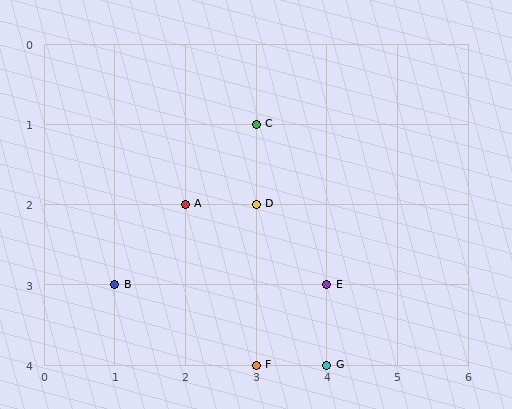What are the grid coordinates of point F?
Point F is at grid coordinates (3, 4).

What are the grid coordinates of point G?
Point G is at grid coordinates (4, 4).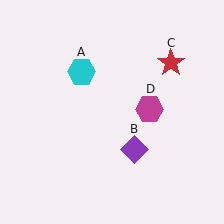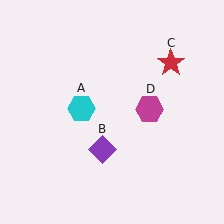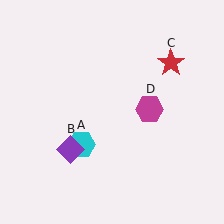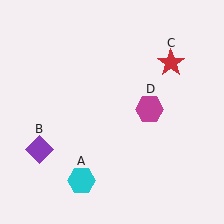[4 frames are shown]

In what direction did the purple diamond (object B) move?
The purple diamond (object B) moved left.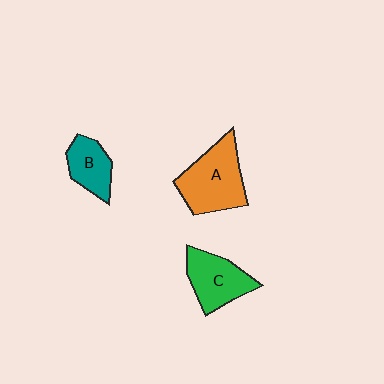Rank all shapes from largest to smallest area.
From largest to smallest: A (orange), C (green), B (teal).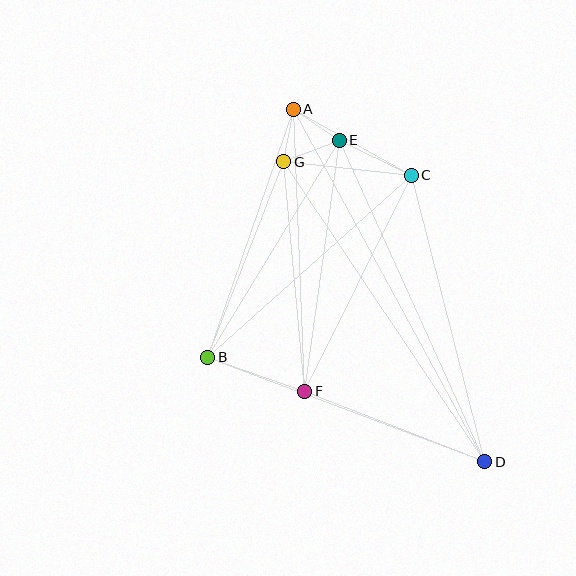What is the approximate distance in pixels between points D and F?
The distance between D and F is approximately 193 pixels.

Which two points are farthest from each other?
Points A and D are farthest from each other.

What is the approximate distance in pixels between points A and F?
The distance between A and F is approximately 282 pixels.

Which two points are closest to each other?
Points A and G are closest to each other.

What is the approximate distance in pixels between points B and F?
The distance between B and F is approximately 103 pixels.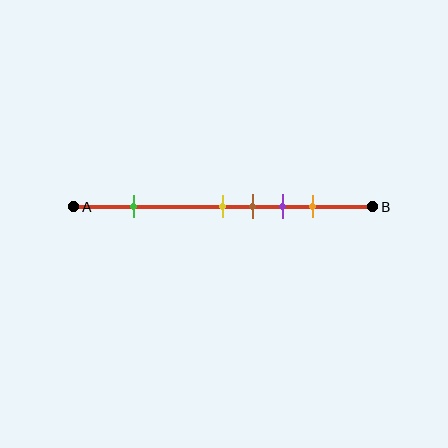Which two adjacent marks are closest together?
The yellow and brown marks are the closest adjacent pair.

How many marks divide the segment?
There are 5 marks dividing the segment.